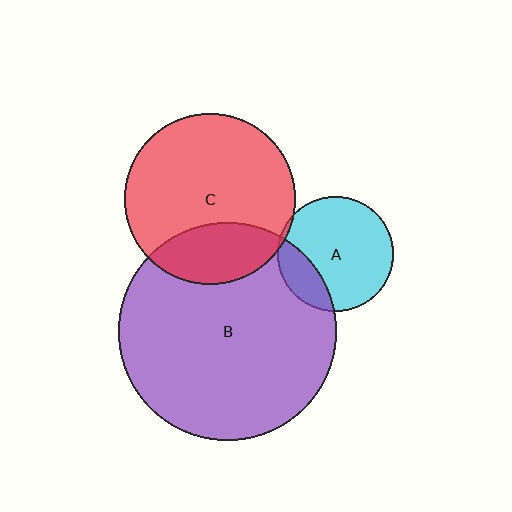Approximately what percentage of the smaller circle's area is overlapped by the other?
Approximately 5%.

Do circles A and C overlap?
Yes.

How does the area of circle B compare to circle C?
Approximately 1.6 times.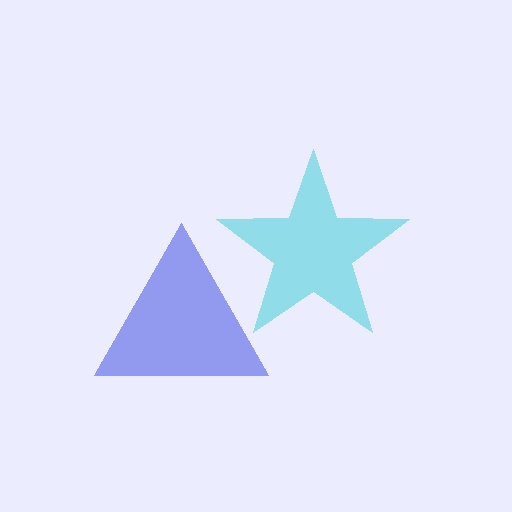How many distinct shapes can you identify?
There are 2 distinct shapes: a blue triangle, a cyan star.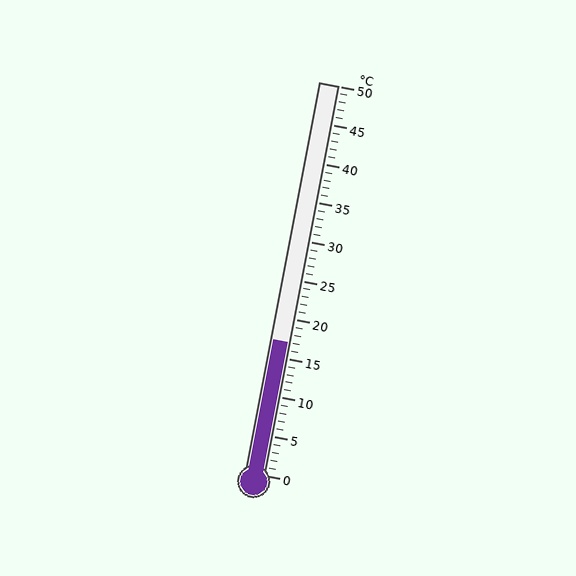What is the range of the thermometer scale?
The thermometer scale ranges from 0°C to 50°C.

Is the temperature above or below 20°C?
The temperature is below 20°C.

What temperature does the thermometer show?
The thermometer shows approximately 17°C.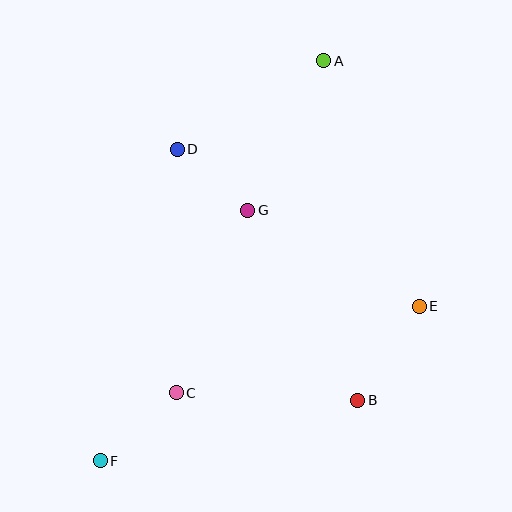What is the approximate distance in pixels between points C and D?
The distance between C and D is approximately 244 pixels.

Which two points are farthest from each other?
Points A and F are farthest from each other.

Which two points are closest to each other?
Points D and G are closest to each other.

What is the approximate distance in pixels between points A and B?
The distance between A and B is approximately 341 pixels.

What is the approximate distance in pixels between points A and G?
The distance between A and G is approximately 168 pixels.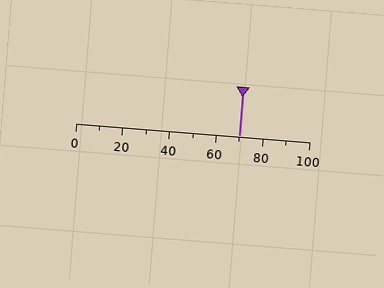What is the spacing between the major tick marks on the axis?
The major ticks are spaced 20 apart.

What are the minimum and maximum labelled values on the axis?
The axis runs from 0 to 100.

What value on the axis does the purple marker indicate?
The marker indicates approximately 70.